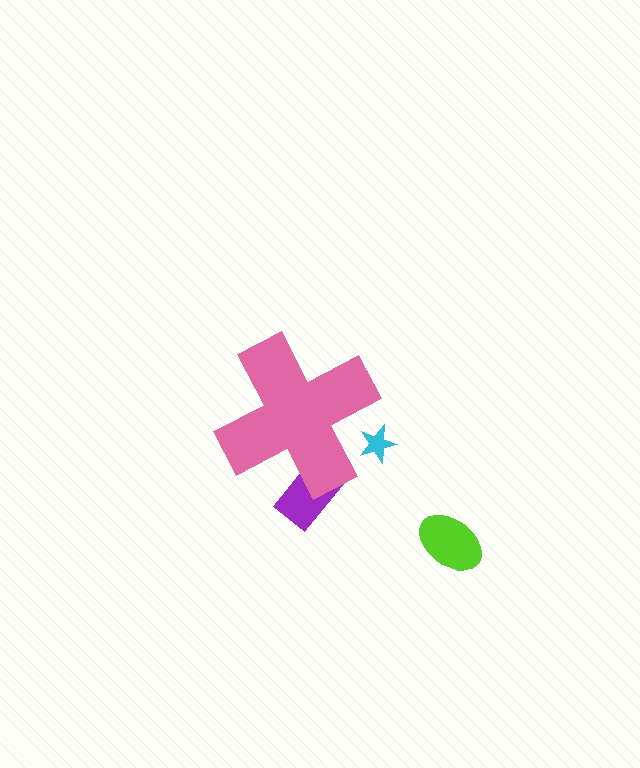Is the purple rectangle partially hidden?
Yes, the purple rectangle is partially hidden behind the pink cross.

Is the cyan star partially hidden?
Yes, the cyan star is partially hidden behind the pink cross.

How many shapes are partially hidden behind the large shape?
2 shapes are partially hidden.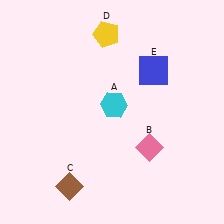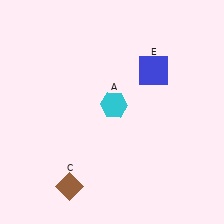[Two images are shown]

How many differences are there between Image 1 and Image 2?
There are 2 differences between the two images.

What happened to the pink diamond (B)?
The pink diamond (B) was removed in Image 2. It was in the bottom-right area of Image 1.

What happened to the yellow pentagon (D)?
The yellow pentagon (D) was removed in Image 2. It was in the top-left area of Image 1.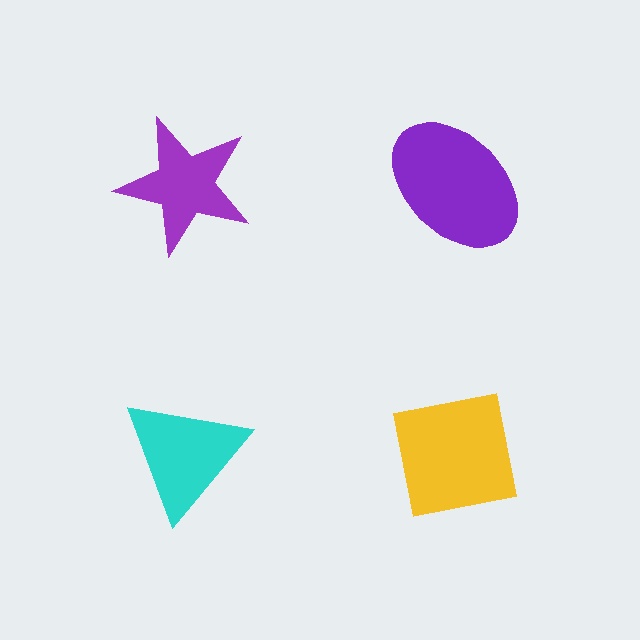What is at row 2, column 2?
A yellow square.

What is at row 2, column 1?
A cyan triangle.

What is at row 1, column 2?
A purple ellipse.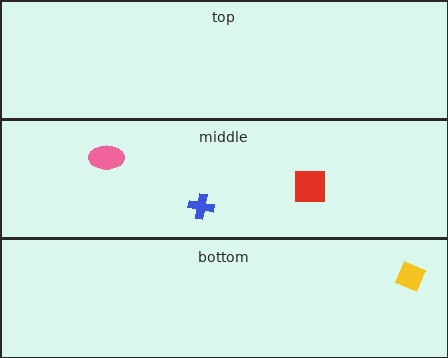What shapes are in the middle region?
The red square, the pink ellipse, the blue cross.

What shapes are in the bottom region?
The yellow diamond.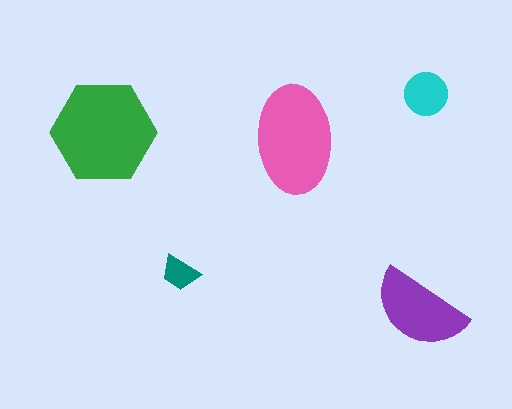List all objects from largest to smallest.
The green hexagon, the pink ellipse, the purple semicircle, the cyan circle, the teal trapezoid.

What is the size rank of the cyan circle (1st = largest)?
4th.